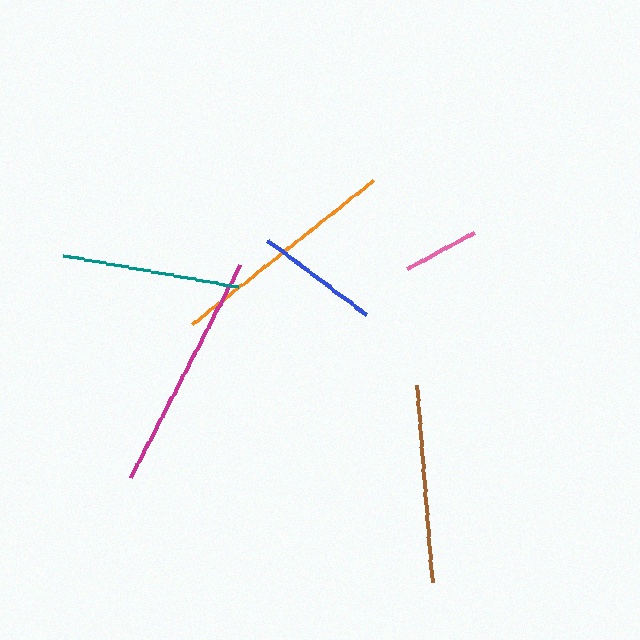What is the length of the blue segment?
The blue segment is approximately 123 pixels long.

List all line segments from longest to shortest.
From longest to shortest: magenta, orange, brown, teal, blue, pink.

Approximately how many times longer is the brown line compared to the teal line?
The brown line is approximately 1.1 times the length of the teal line.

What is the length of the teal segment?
The teal segment is approximately 178 pixels long.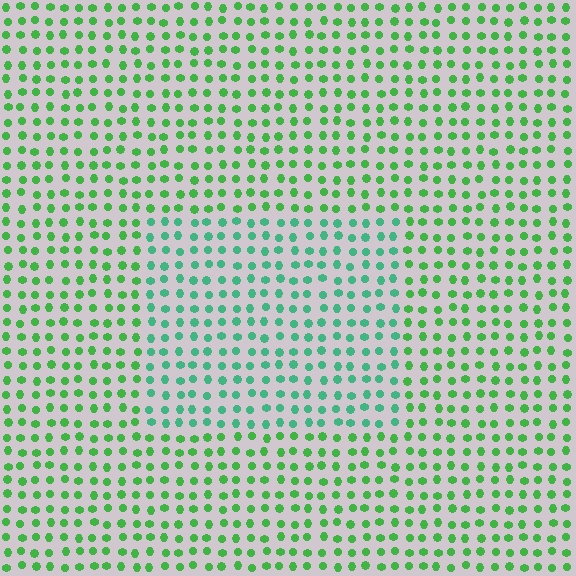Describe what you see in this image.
The image is filled with small green elements in a uniform arrangement. A rectangle-shaped region is visible where the elements are tinted to a slightly different hue, forming a subtle color boundary.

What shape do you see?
I see a rectangle.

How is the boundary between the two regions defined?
The boundary is defined purely by a slight shift in hue (about 33 degrees). Spacing, size, and orientation are identical on both sides.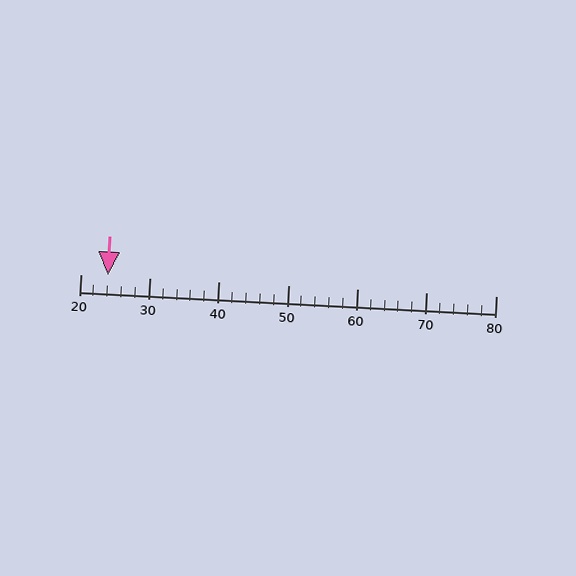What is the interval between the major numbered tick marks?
The major tick marks are spaced 10 units apart.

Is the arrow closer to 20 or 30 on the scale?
The arrow is closer to 20.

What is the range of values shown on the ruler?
The ruler shows values from 20 to 80.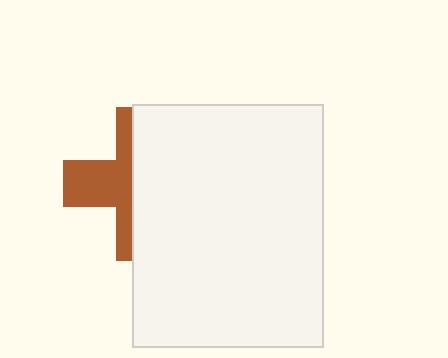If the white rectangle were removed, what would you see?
You would see the complete brown cross.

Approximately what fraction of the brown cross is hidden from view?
Roughly 60% of the brown cross is hidden behind the white rectangle.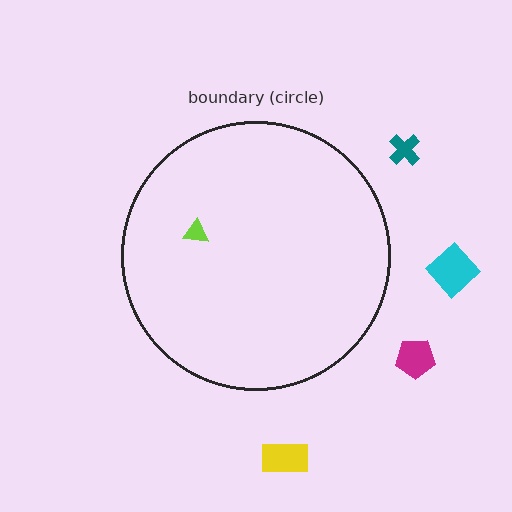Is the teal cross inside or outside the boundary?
Outside.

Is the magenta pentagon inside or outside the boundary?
Outside.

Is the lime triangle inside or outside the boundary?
Inside.